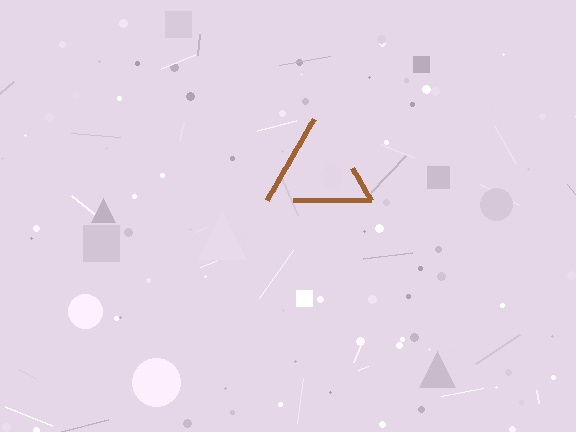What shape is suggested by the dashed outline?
The dashed outline suggests a triangle.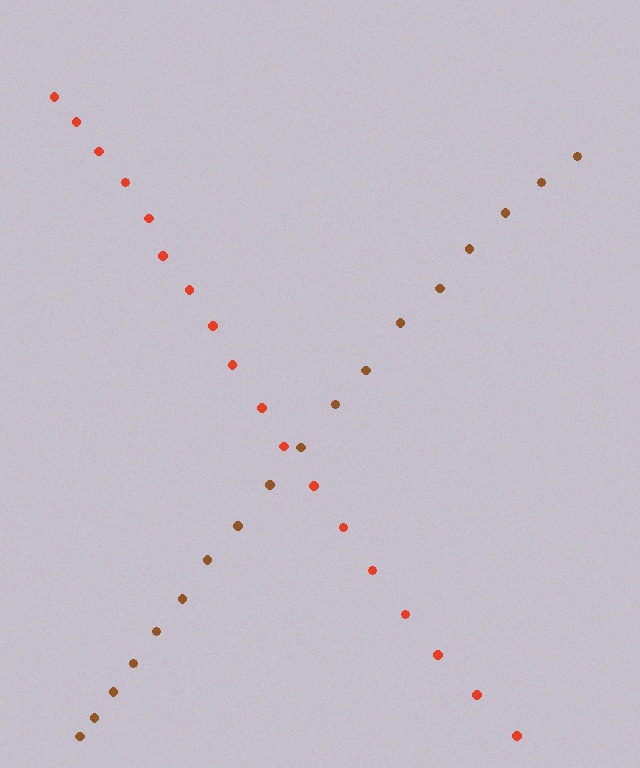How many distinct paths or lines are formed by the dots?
There are 2 distinct paths.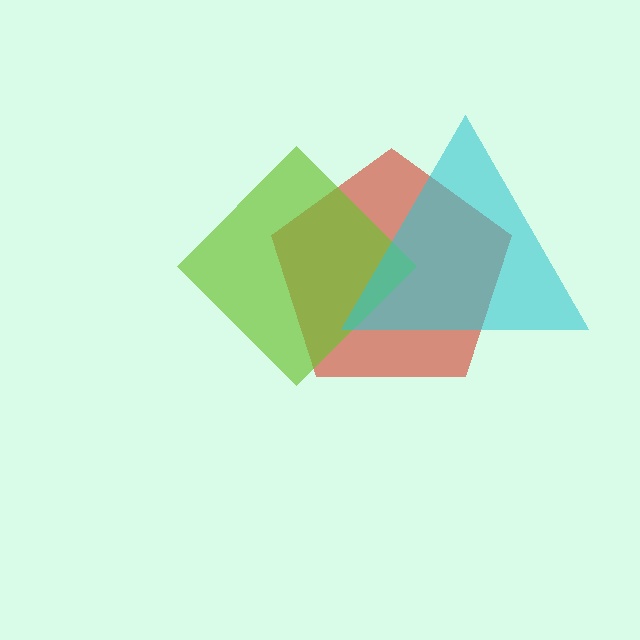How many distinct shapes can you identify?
There are 3 distinct shapes: a red pentagon, a lime diamond, a cyan triangle.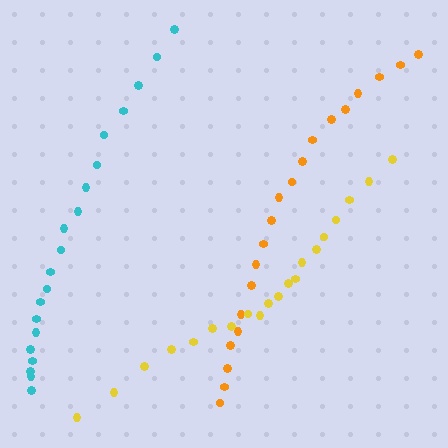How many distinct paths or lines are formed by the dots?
There are 3 distinct paths.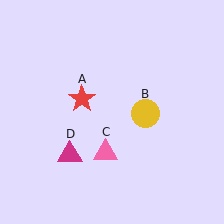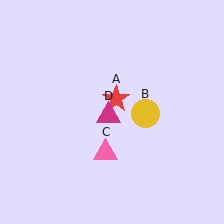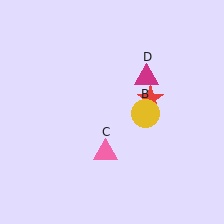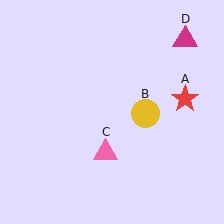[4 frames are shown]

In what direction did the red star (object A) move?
The red star (object A) moved right.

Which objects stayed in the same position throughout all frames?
Yellow circle (object B) and pink triangle (object C) remained stationary.